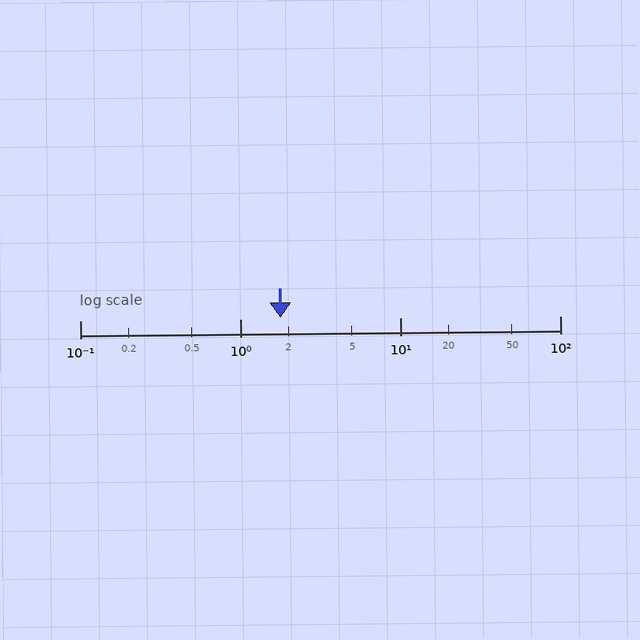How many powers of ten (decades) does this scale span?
The scale spans 3 decades, from 0.1 to 100.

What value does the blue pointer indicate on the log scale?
The pointer indicates approximately 1.8.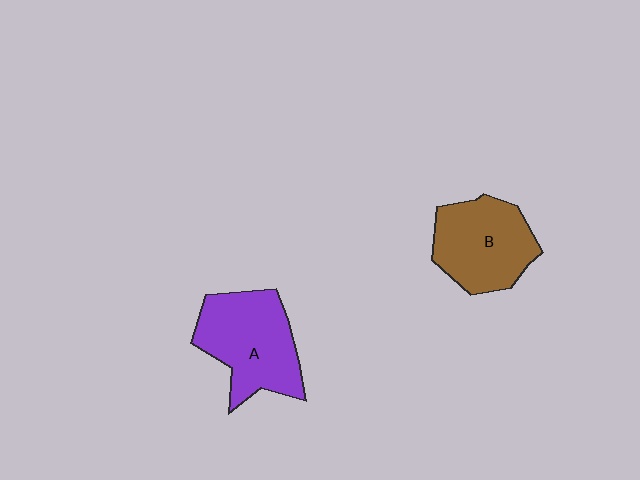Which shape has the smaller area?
Shape B (brown).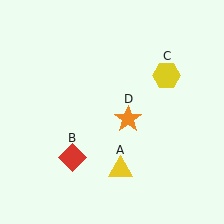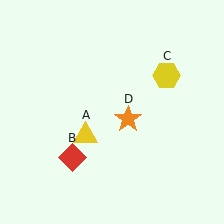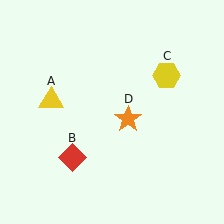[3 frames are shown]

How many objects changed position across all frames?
1 object changed position: yellow triangle (object A).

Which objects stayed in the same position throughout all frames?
Red diamond (object B) and yellow hexagon (object C) and orange star (object D) remained stationary.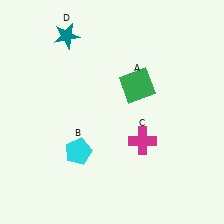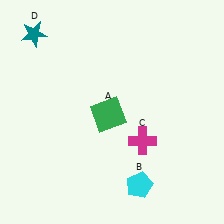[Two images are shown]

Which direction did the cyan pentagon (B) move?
The cyan pentagon (B) moved right.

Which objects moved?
The objects that moved are: the green square (A), the cyan pentagon (B), the teal star (D).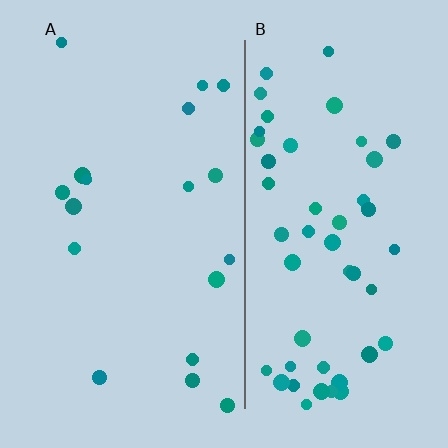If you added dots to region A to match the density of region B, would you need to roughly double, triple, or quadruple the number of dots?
Approximately triple.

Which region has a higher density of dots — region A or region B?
B (the right).